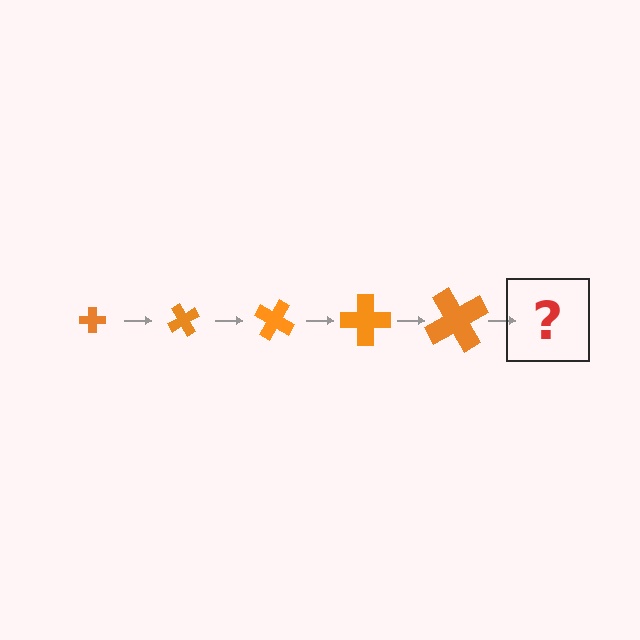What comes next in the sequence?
The next element should be a cross, larger than the previous one and rotated 300 degrees from the start.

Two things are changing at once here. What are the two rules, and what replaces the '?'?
The two rules are that the cross grows larger each step and it rotates 60 degrees each step. The '?' should be a cross, larger than the previous one and rotated 300 degrees from the start.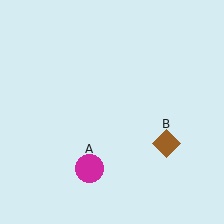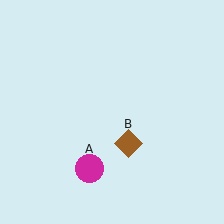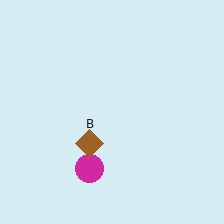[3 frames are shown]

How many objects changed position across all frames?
1 object changed position: brown diamond (object B).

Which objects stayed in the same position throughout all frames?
Magenta circle (object A) remained stationary.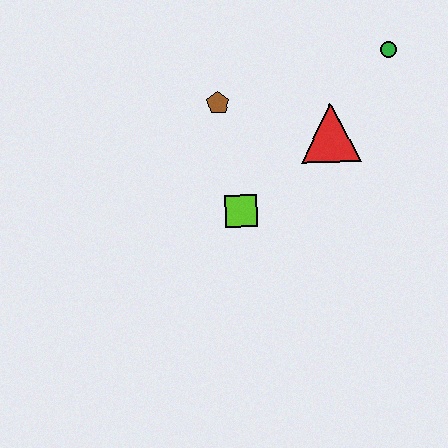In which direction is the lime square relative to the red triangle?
The lime square is to the left of the red triangle.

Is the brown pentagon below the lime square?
No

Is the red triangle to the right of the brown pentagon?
Yes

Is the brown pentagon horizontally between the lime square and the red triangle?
No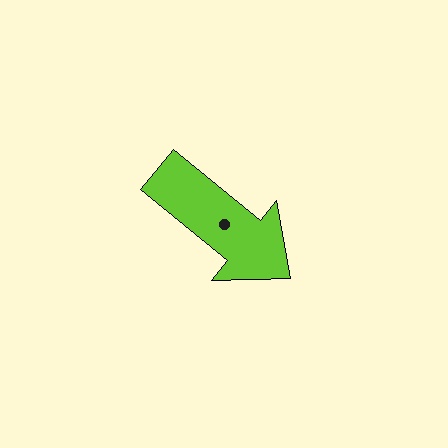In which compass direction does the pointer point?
Southeast.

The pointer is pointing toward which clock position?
Roughly 4 o'clock.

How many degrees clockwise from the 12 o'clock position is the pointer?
Approximately 129 degrees.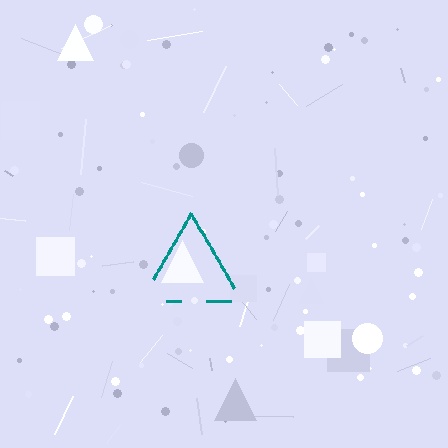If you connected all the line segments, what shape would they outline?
They would outline a triangle.